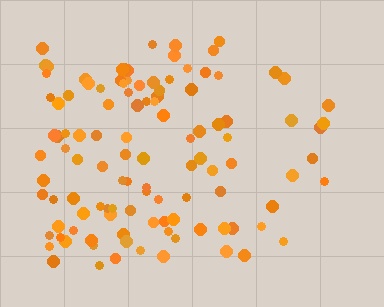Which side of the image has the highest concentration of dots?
The left.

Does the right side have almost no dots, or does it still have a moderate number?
Still a moderate number, just noticeably fewer than the left.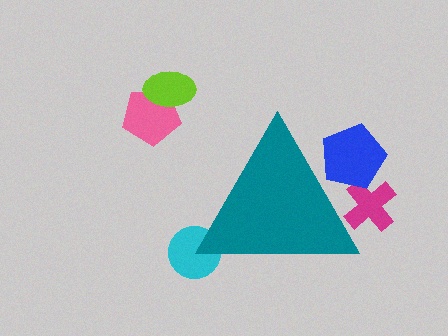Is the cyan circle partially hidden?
Yes, the cyan circle is partially hidden behind the teal triangle.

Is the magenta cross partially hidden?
Yes, the magenta cross is partially hidden behind the teal triangle.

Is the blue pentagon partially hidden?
Yes, the blue pentagon is partially hidden behind the teal triangle.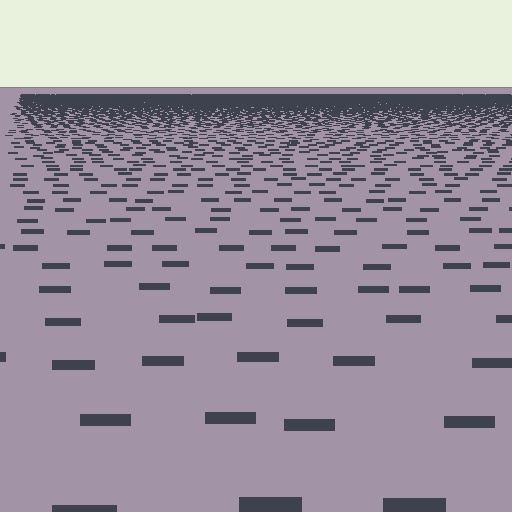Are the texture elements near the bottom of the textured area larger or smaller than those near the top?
Larger. Near the bottom, elements are closer to the viewer and appear at a bigger on-screen size.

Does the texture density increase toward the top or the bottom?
Density increases toward the top.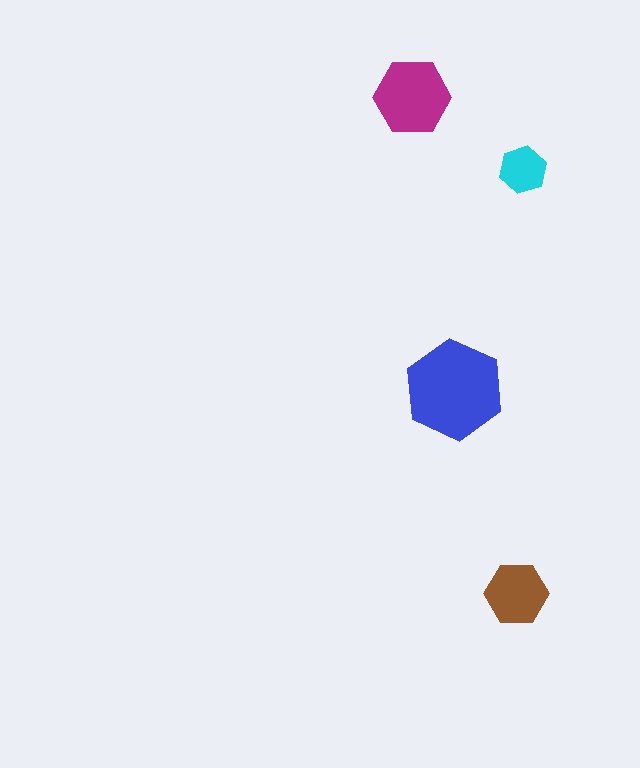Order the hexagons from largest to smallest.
the blue one, the magenta one, the brown one, the cyan one.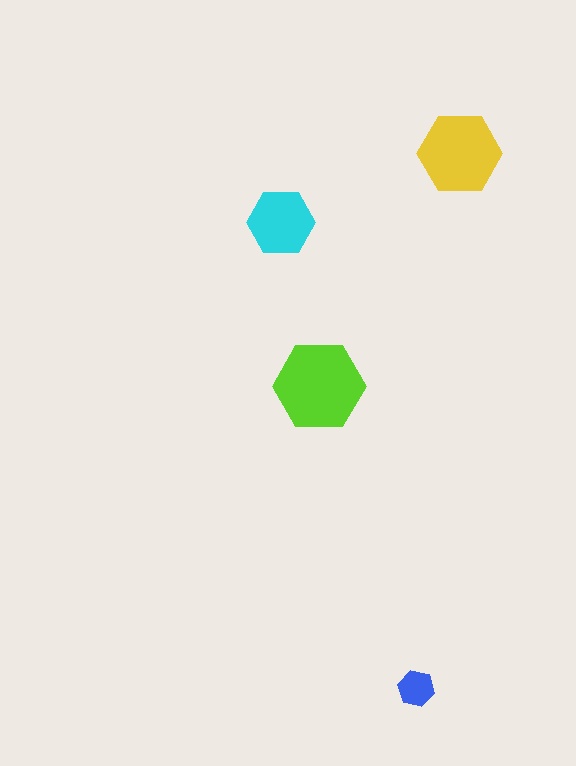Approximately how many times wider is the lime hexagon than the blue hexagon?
About 2.5 times wider.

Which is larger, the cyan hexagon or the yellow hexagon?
The yellow one.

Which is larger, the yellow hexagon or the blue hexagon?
The yellow one.